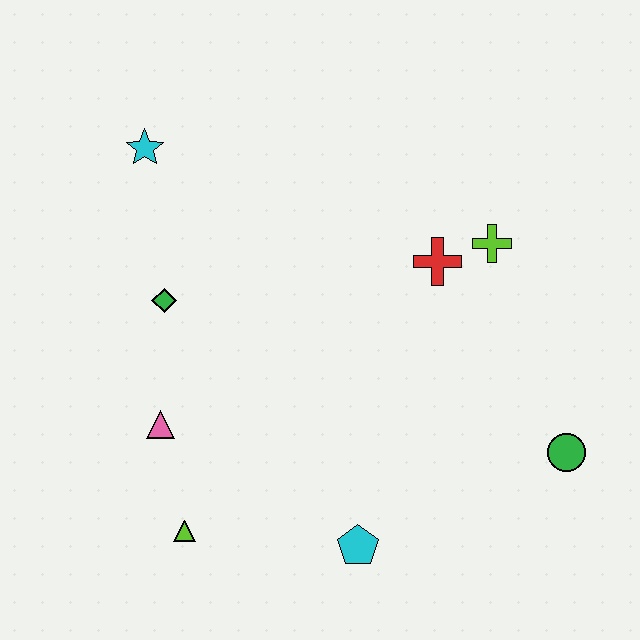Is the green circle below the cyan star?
Yes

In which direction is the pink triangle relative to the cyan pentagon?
The pink triangle is to the left of the cyan pentagon.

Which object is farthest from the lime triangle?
The lime cross is farthest from the lime triangle.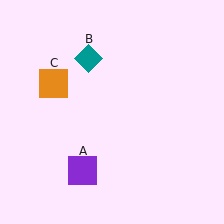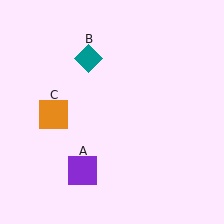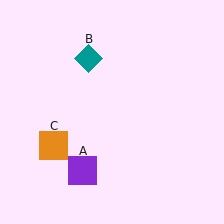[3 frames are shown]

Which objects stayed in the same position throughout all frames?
Purple square (object A) and teal diamond (object B) remained stationary.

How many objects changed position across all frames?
1 object changed position: orange square (object C).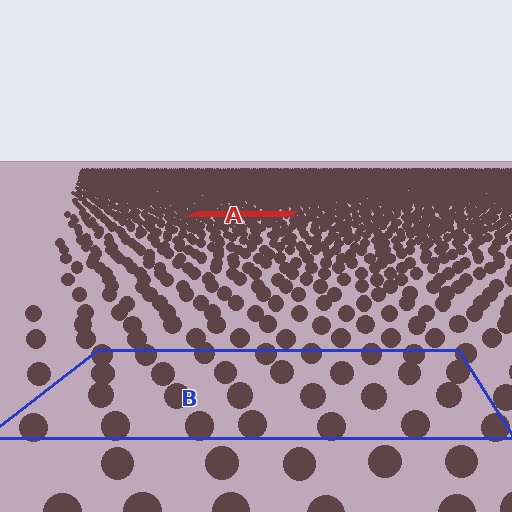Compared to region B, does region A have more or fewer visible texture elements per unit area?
Region A has more texture elements per unit area — they are packed more densely because it is farther away.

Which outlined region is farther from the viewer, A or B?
Region A is farther from the viewer — the texture elements inside it appear smaller and more densely packed.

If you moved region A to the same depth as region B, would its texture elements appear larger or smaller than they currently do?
They would appear larger. At a closer depth, the same texture elements are projected at a bigger on-screen size.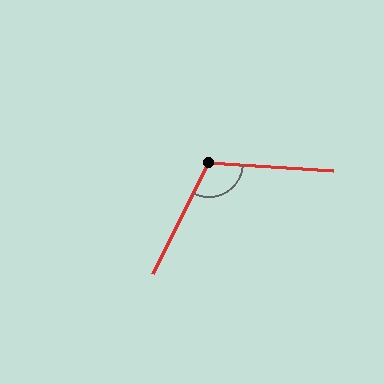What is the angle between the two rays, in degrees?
Approximately 113 degrees.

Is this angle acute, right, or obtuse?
It is obtuse.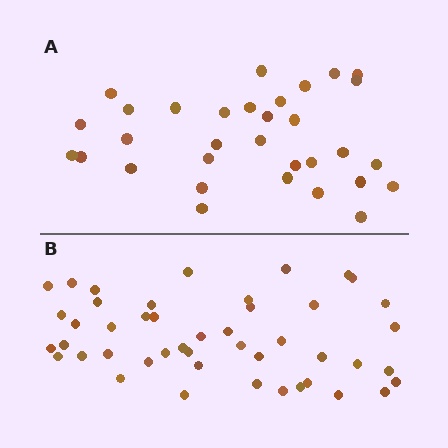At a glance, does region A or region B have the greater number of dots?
Region B (the bottom region) has more dots.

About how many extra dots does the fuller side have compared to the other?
Region B has approximately 15 more dots than region A.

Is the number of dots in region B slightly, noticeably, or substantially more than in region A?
Region B has noticeably more, but not dramatically so. The ratio is roughly 1.4 to 1.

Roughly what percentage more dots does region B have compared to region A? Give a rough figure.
About 45% more.